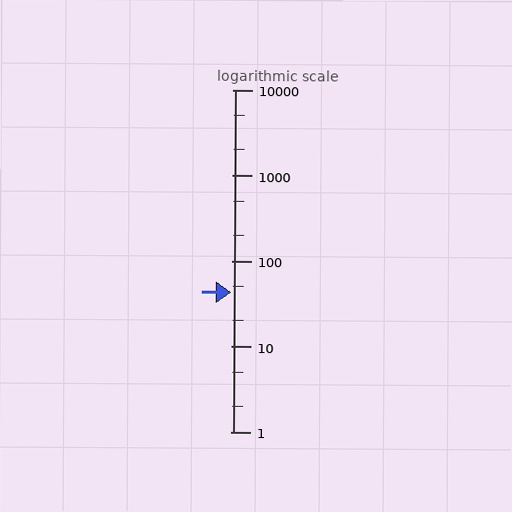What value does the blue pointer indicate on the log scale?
The pointer indicates approximately 43.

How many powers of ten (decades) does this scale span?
The scale spans 4 decades, from 1 to 10000.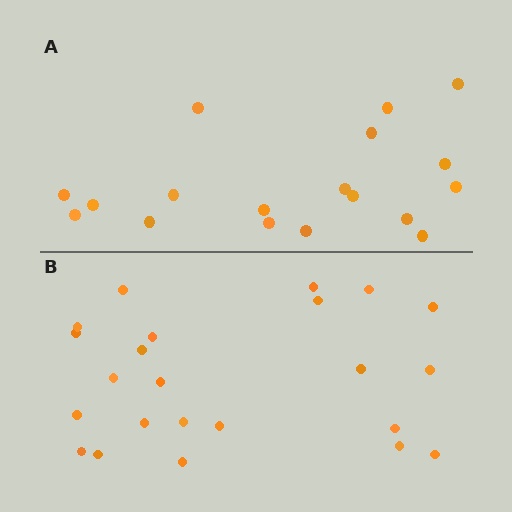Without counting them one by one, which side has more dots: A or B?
Region B (the bottom region) has more dots.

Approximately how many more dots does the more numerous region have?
Region B has about 5 more dots than region A.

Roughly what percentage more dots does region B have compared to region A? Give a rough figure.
About 30% more.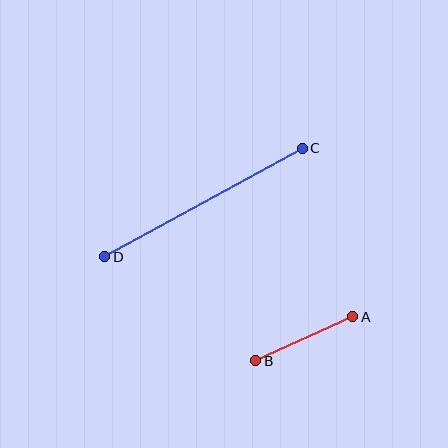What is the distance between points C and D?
The distance is approximately 225 pixels.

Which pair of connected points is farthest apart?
Points C and D are farthest apart.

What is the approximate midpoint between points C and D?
The midpoint is at approximately (204, 203) pixels.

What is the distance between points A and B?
The distance is approximately 107 pixels.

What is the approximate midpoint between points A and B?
The midpoint is at approximately (304, 339) pixels.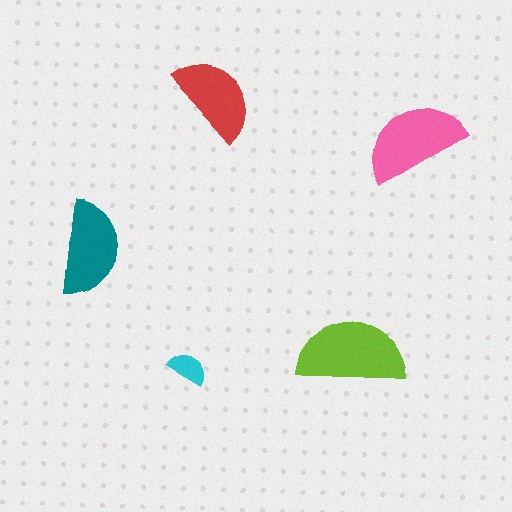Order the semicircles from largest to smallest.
the lime one, the pink one, the teal one, the red one, the cyan one.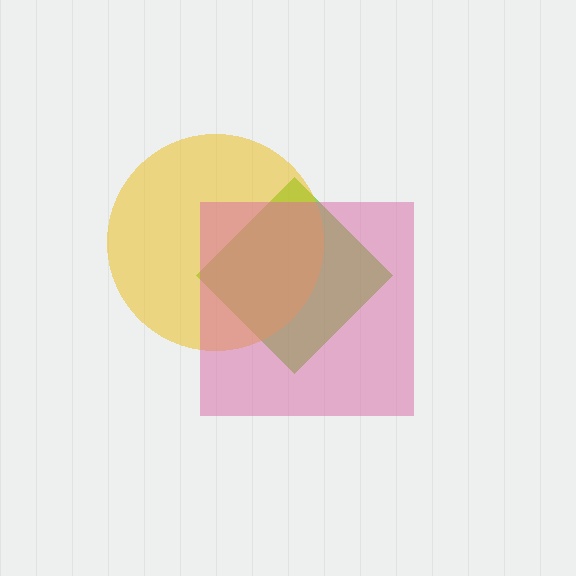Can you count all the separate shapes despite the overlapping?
Yes, there are 3 separate shapes.